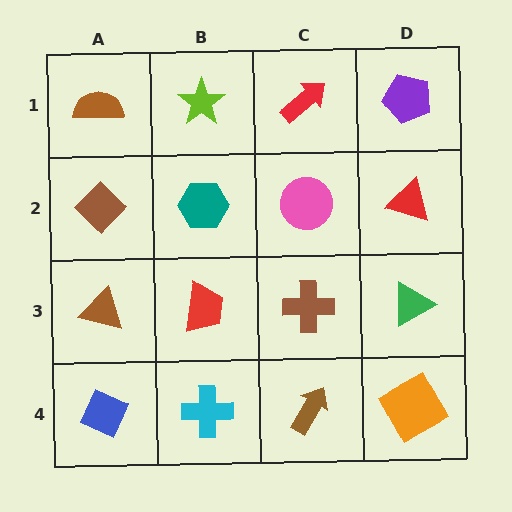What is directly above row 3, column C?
A pink circle.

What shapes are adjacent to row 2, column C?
A red arrow (row 1, column C), a brown cross (row 3, column C), a teal hexagon (row 2, column B), a red triangle (row 2, column D).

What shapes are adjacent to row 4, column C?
A brown cross (row 3, column C), a cyan cross (row 4, column B), an orange square (row 4, column D).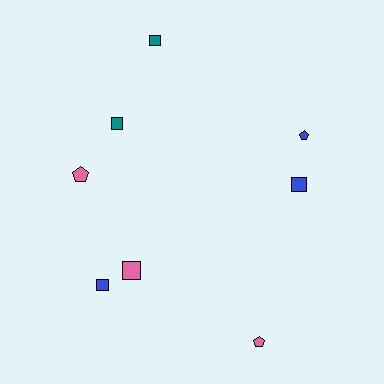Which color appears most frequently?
Pink, with 3 objects.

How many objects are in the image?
There are 8 objects.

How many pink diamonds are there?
There are no pink diamonds.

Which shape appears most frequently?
Square, with 5 objects.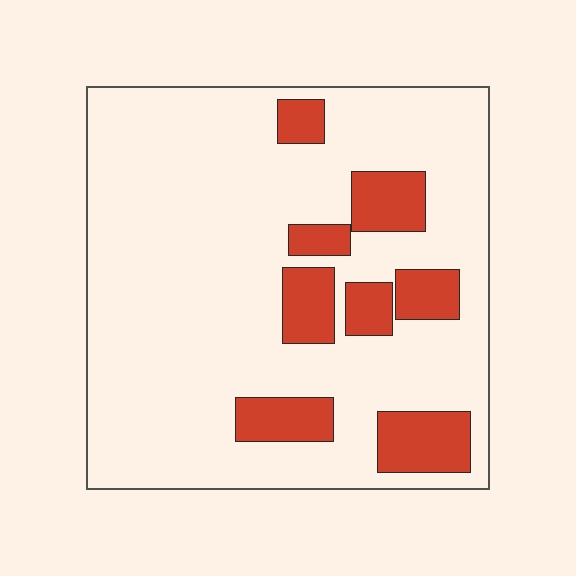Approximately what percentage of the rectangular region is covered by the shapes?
Approximately 20%.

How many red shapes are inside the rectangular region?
8.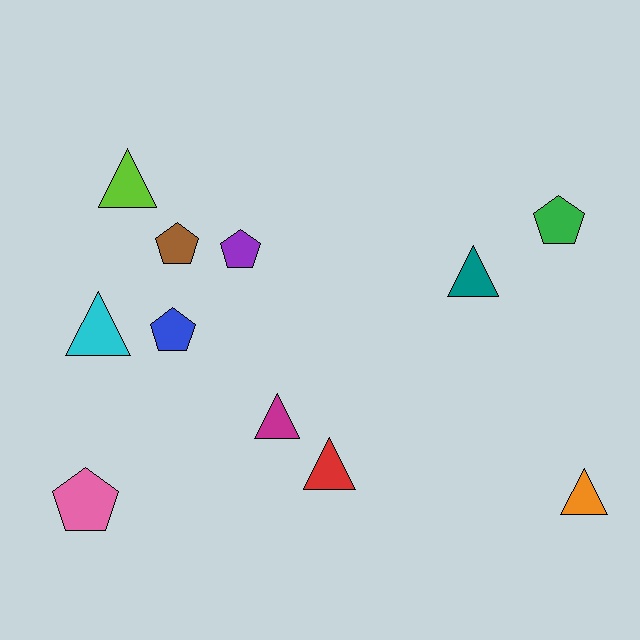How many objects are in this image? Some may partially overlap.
There are 11 objects.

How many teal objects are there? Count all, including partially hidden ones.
There is 1 teal object.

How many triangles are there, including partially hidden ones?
There are 6 triangles.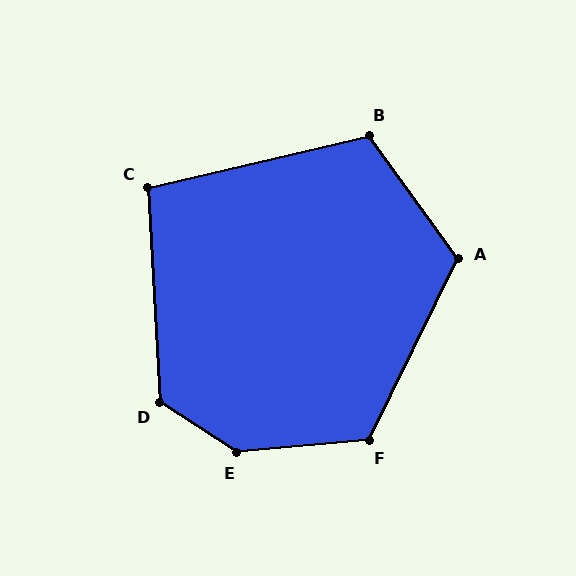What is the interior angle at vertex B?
Approximately 113 degrees (obtuse).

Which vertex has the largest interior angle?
E, at approximately 142 degrees.